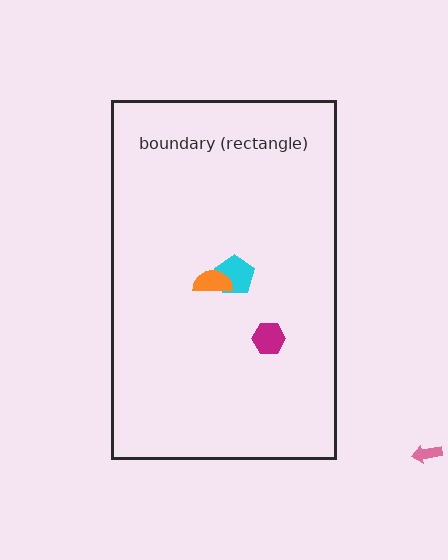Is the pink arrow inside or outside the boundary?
Outside.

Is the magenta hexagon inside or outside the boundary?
Inside.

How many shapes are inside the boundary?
3 inside, 1 outside.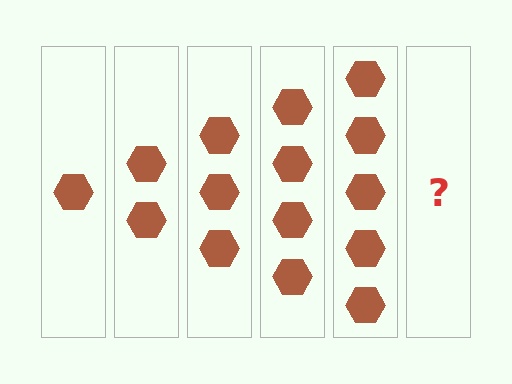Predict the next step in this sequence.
The next step is 6 hexagons.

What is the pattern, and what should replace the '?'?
The pattern is that each step adds one more hexagon. The '?' should be 6 hexagons.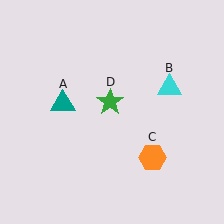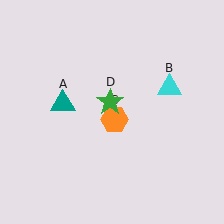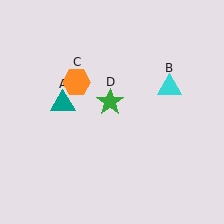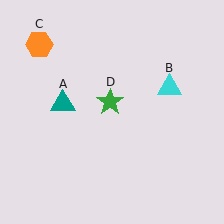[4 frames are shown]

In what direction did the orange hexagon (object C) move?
The orange hexagon (object C) moved up and to the left.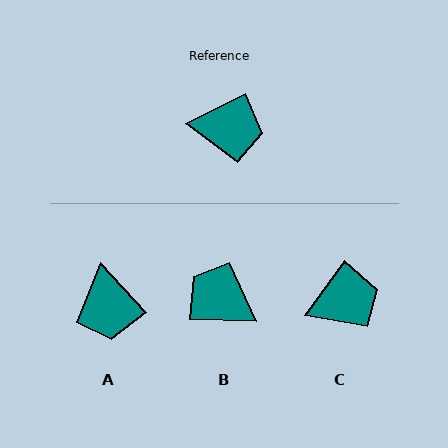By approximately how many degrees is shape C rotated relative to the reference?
Approximately 27 degrees counter-clockwise.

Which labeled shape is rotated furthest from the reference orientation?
B, about 152 degrees away.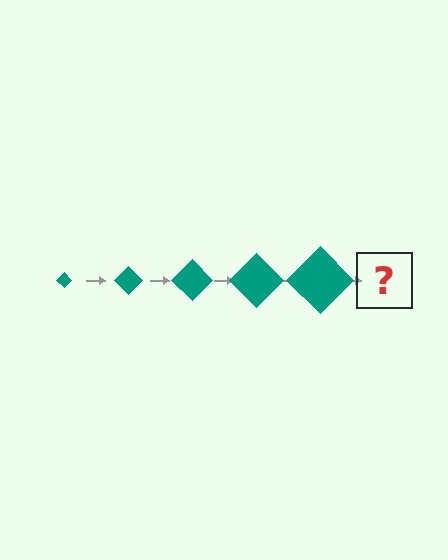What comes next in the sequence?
The next element should be a teal diamond, larger than the previous one.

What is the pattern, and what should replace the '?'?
The pattern is that the diamond gets progressively larger each step. The '?' should be a teal diamond, larger than the previous one.